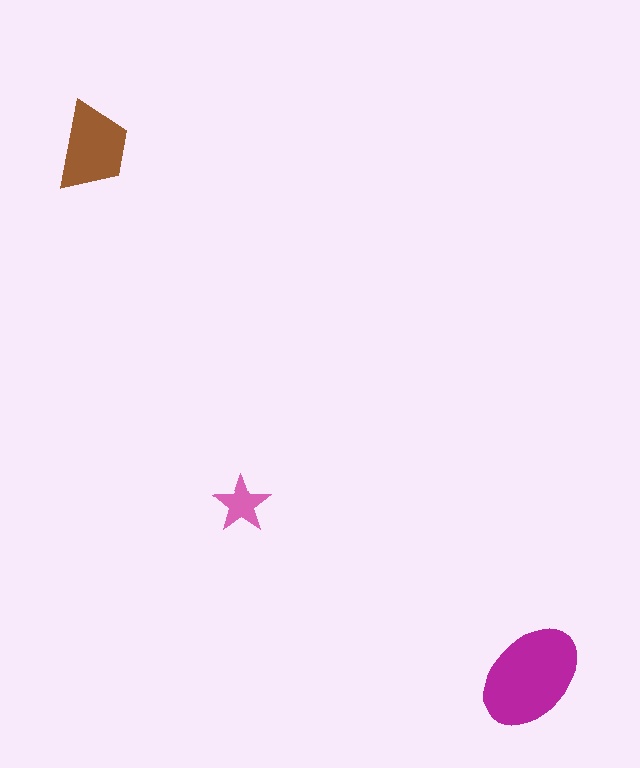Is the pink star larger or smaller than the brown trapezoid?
Smaller.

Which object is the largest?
The magenta ellipse.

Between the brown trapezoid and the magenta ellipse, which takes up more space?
The magenta ellipse.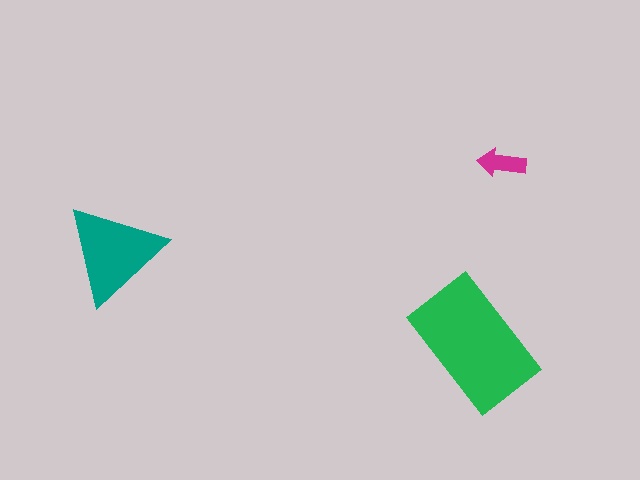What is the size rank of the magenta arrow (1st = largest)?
3rd.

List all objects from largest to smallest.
The green rectangle, the teal triangle, the magenta arrow.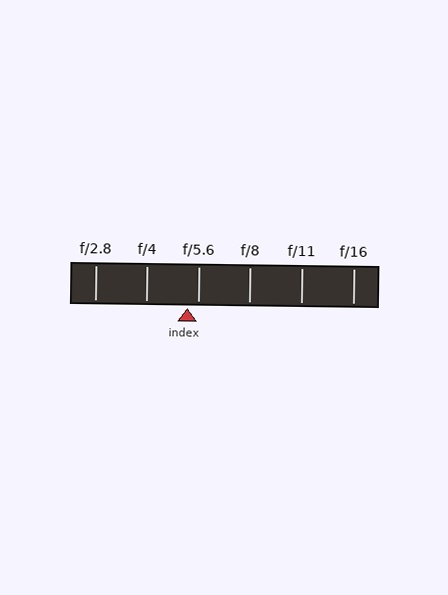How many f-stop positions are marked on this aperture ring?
There are 6 f-stop positions marked.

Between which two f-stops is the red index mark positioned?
The index mark is between f/4 and f/5.6.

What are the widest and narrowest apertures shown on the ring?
The widest aperture shown is f/2.8 and the narrowest is f/16.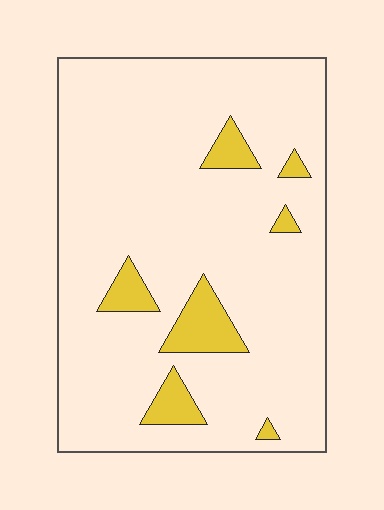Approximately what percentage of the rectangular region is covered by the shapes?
Approximately 10%.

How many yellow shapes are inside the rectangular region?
7.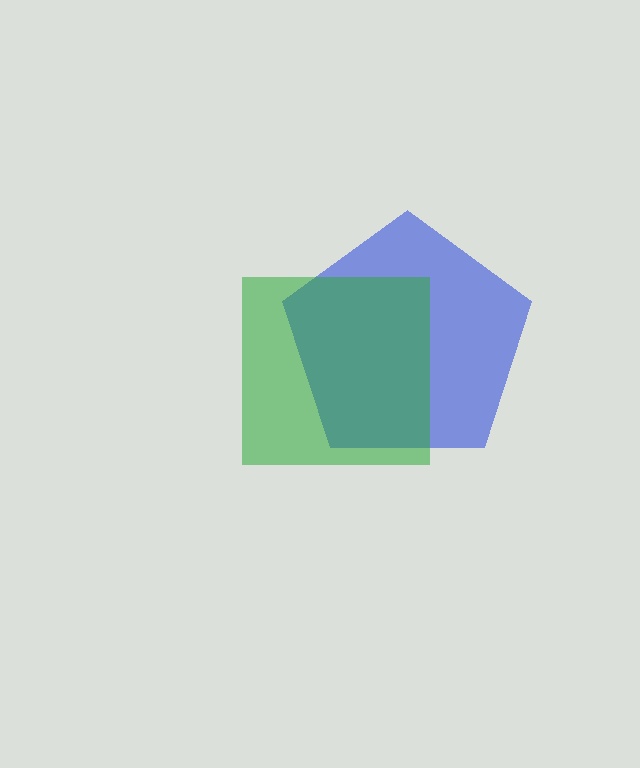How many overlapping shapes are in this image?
There are 2 overlapping shapes in the image.